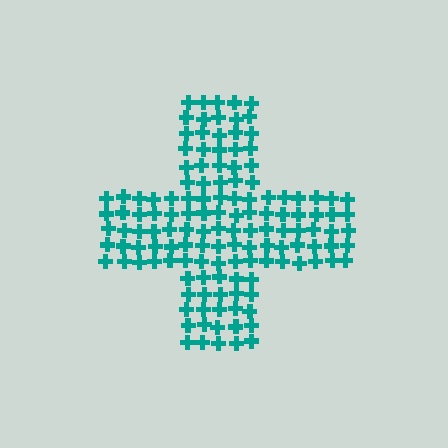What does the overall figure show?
The overall figure shows a cross.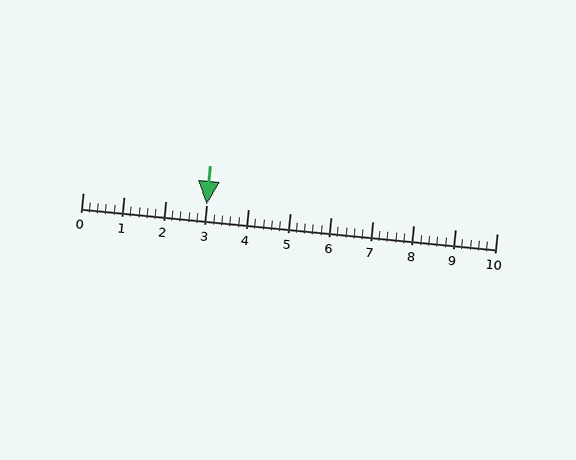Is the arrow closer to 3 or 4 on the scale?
The arrow is closer to 3.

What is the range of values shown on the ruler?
The ruler shows values from 0 to 10.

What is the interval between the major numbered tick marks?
The major tick marks are spaced 1 units apart.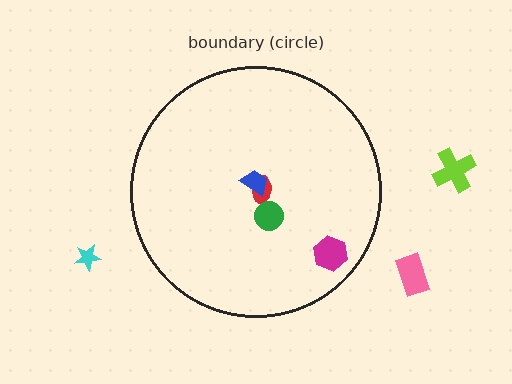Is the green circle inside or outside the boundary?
Inside.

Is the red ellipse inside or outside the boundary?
Inside.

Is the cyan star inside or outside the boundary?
Outside.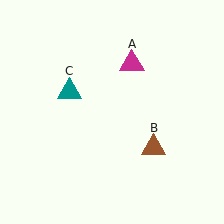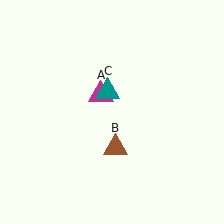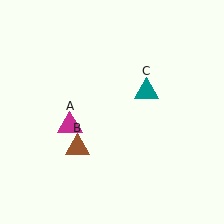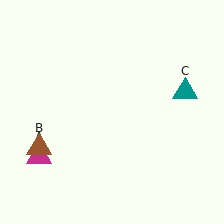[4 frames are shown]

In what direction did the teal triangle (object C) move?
The teal triangle (object C) moved right.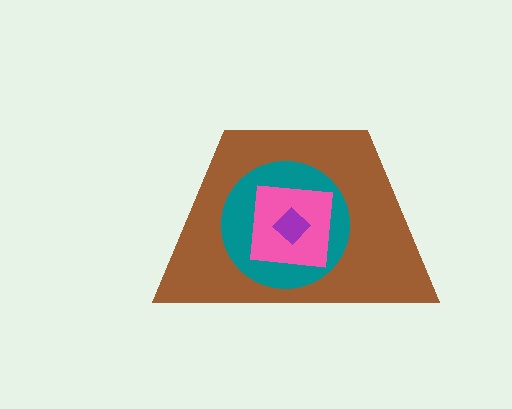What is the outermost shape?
The brown trapezoid.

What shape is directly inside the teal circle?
The pink square.